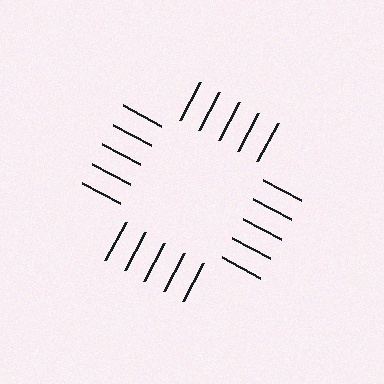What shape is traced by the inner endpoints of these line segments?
An illusory square — the line segments terminate on its edges but no continuous stroke is drawn.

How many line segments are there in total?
20 — 5 along each of the 4 edges.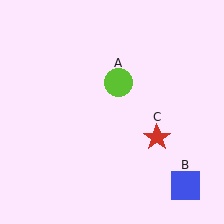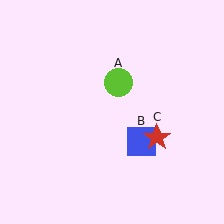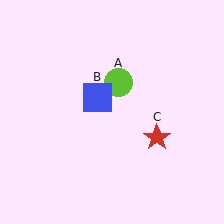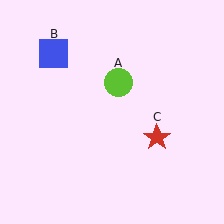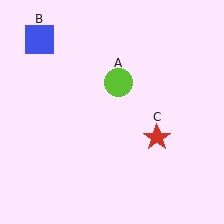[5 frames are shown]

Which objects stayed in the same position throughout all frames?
Lime circle (object A) and red star (object C) remained stationary.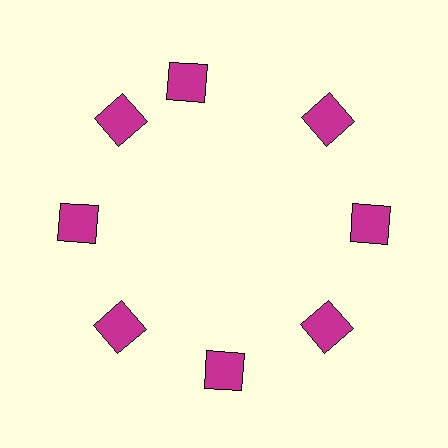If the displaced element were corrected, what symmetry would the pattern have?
It would have 8-fold rotational symmetry — the pattern would map onto itself every 45 degrees.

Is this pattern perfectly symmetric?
No. The 8 magenta squares are arranged in a ring, but one element near the 12 o'clock position is rotated out of alignment along the ring, breaking the 8-fold rotational symmetry.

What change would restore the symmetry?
The symmetry would be restored by rotating it back into even spacing with its neighbors so that all 8 squares sit at equal angles and equal distance from the center.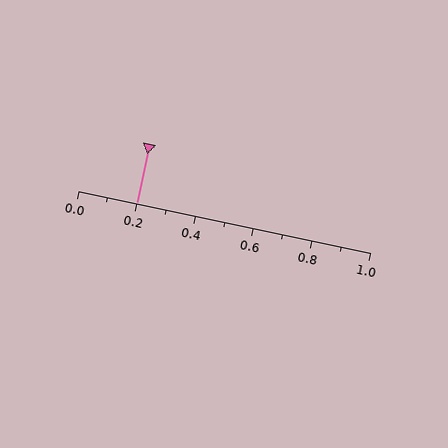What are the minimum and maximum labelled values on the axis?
The axis runs from 0.0 to 1.0.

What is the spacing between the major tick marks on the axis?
The major ticks are spaced 0.2 apart.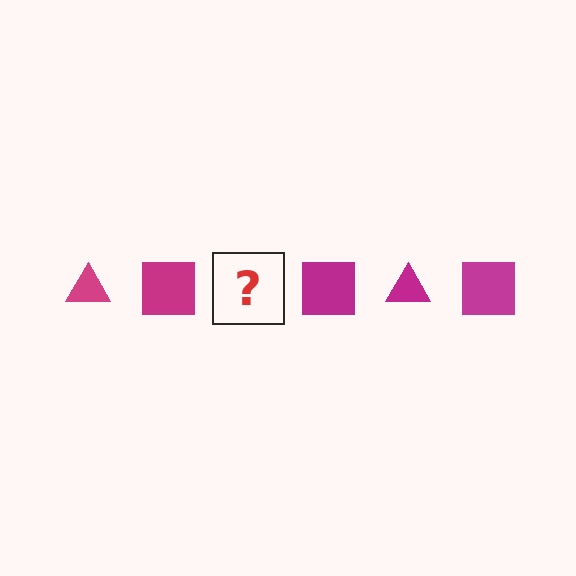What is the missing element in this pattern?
The missing element is a magenta triangle.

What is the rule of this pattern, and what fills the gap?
The rule is that the pattern cycles through triangle, square shapes in magenta. The gap should be filled with a magenta triangle.